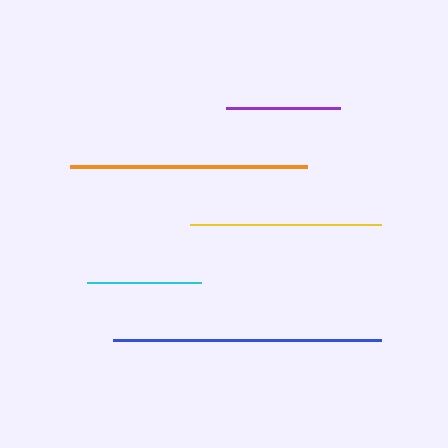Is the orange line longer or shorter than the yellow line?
The orange line is longer than the yellow line.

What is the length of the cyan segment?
The cyan segment is approximately 114 pixels long.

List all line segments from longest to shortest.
From longest to shortest: blue, orange, yellow, cyan, purple.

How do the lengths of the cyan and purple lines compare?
The cyan and purple lines are approximately the same length.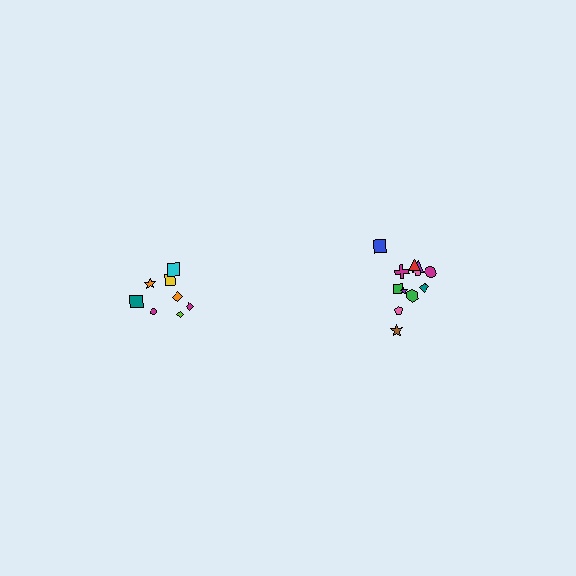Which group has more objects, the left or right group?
The right group.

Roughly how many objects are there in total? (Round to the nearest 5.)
Roughly 20 objects in total.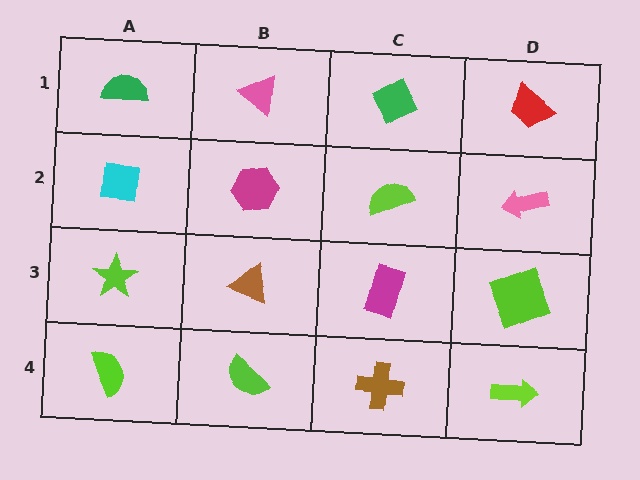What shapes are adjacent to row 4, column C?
A magenta rectangle (row 3, column C), a lime semicircle (row 4, column B), a lime arrow (row 4, column D).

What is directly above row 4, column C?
A magenta rectangle.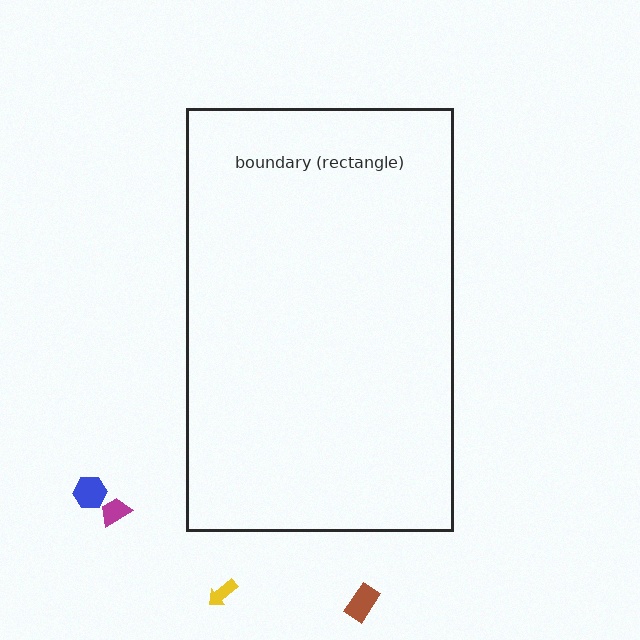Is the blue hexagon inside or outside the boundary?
Outside.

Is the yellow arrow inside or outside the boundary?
Outside.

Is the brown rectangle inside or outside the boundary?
Outside.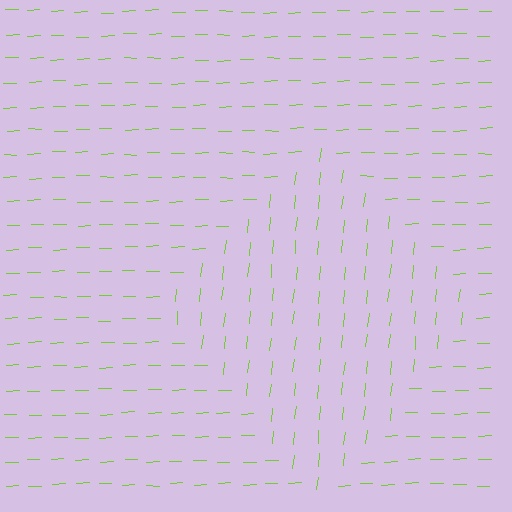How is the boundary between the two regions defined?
The boundary is defined purely by a change in line orientation (approximately 83 degrees difference). All lines are the same color and thickness.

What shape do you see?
I see a diamond.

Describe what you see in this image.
The image is filled with small lime line segments. A diamond region in the image has lines oriented differently from the surrounding lines, creating a visible texture boundary.